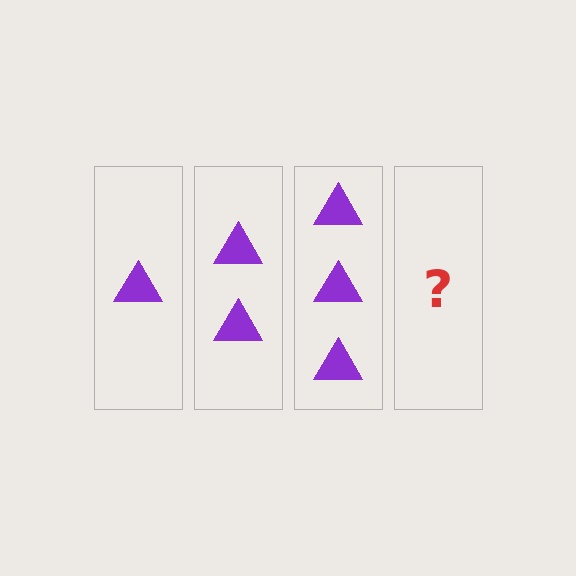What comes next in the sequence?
The next element should be 4 triangles.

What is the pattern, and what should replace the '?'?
The pattern is that each step adds one more triangle. The '?' should be 4 triangles.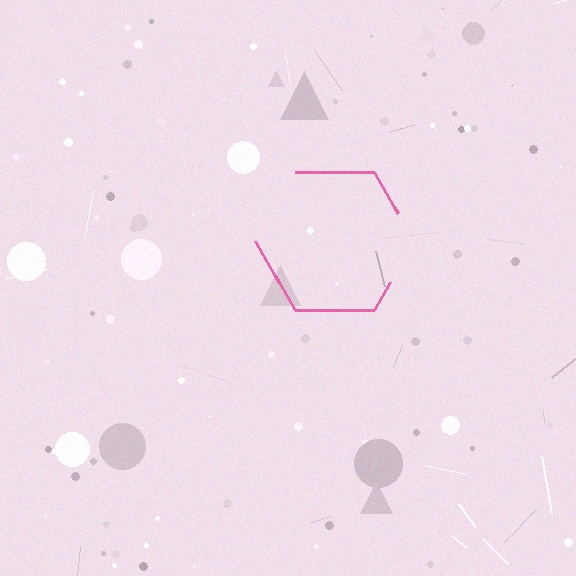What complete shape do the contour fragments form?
The contour fragments form a hexagon.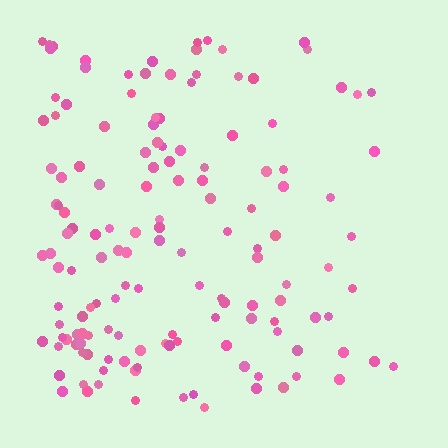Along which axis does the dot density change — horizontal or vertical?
Horizontal.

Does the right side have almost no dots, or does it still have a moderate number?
Still a moderate number, just noticeably fewer than the left.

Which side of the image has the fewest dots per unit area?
The right.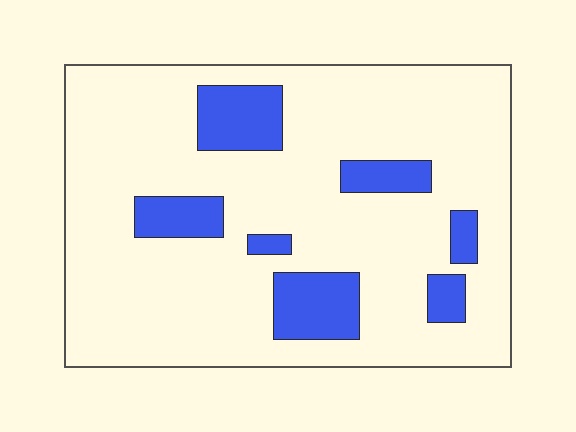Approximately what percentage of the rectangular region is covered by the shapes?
Approximately 15%.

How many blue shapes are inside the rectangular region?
7.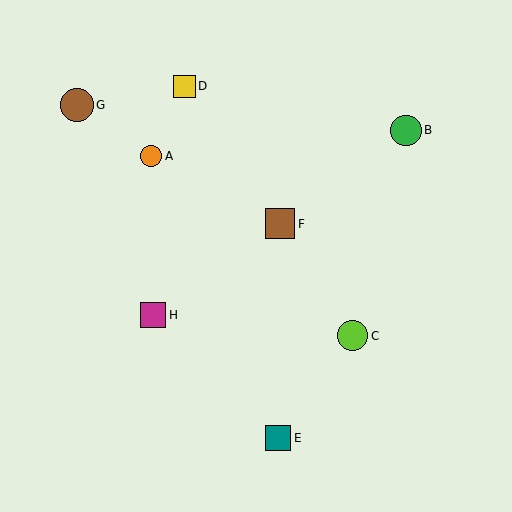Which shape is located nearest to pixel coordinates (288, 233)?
The brown square (labeled F) at (280, 224) is nearest to that location.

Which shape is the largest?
The brown circle (labeled G) is the largest.